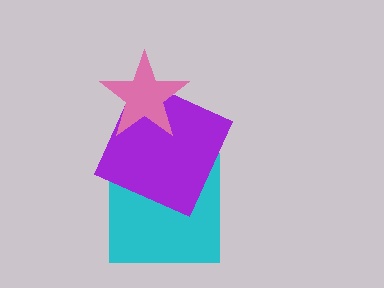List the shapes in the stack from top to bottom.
From top to bottom: the pink star, the purple square, the cyan square.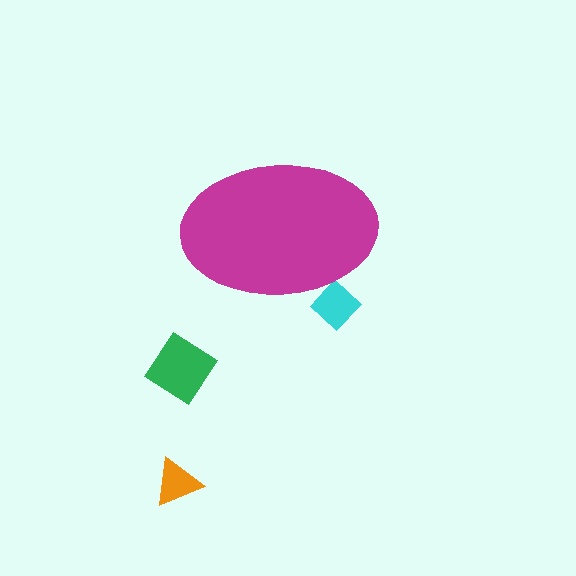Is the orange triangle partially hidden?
No, the orange triangle is fully visible.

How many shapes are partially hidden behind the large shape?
1 shape is partially hidden.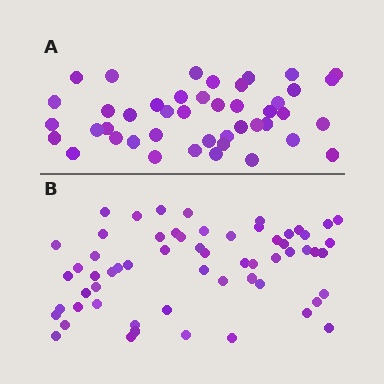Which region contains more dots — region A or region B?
Region B (the bottom region) has more dots.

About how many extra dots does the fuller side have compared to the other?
Region B has approximately 15 more dots than region A.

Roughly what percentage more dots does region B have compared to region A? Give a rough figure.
About 35% more.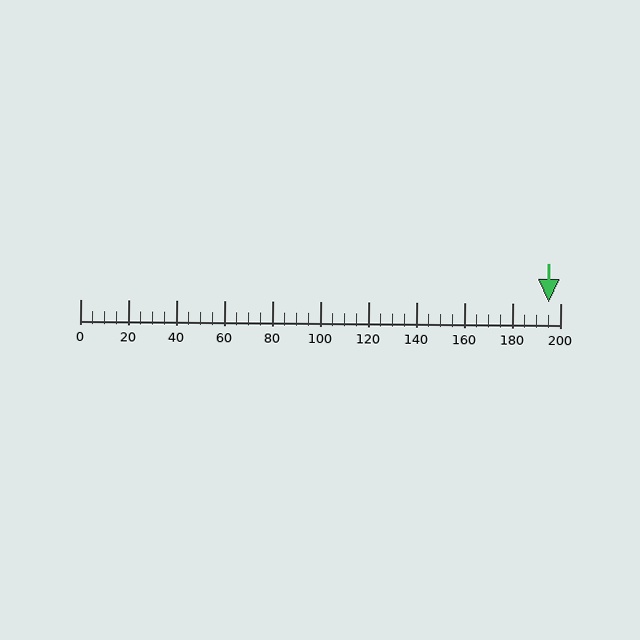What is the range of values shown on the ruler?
The ruler shows values from 0 to 200.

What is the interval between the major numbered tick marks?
The major tick marks are spaced 20 units apart.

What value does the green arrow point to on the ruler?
The green arrow points to approximately 195.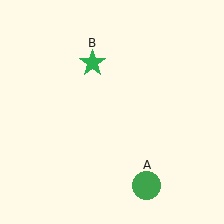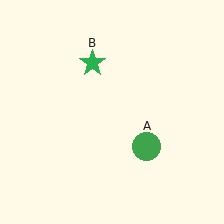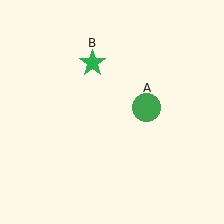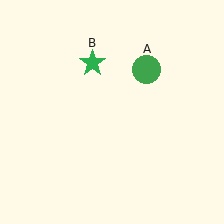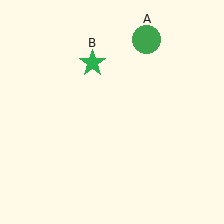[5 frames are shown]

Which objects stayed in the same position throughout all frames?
Green star (object B) remained stationary.